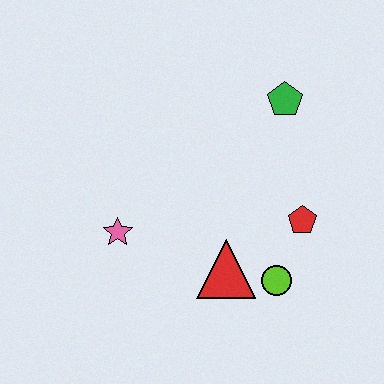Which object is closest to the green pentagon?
The red pentagon is closest to the green pentagon.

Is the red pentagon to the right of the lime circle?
Yes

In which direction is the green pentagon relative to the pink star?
The green pentagon is to the right of the pink star.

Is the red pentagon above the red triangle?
Yes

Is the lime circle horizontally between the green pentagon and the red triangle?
Yes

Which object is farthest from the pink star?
The green pentagon is farthest from the pink star.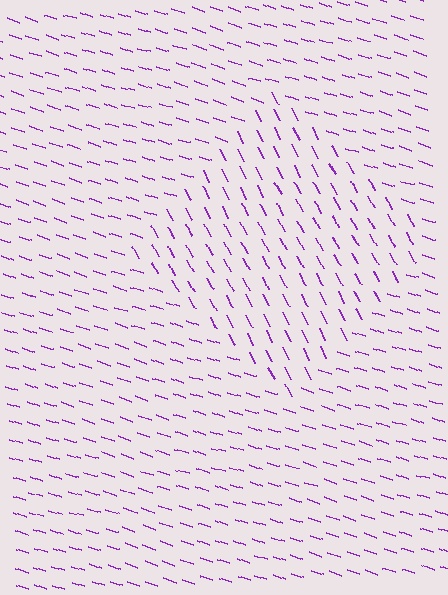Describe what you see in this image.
The image is filled with small purple line segments. A diamond region in the image has lines oriented differently from the surrounding lines, creating a visible texture boundary.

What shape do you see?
I see a diamond.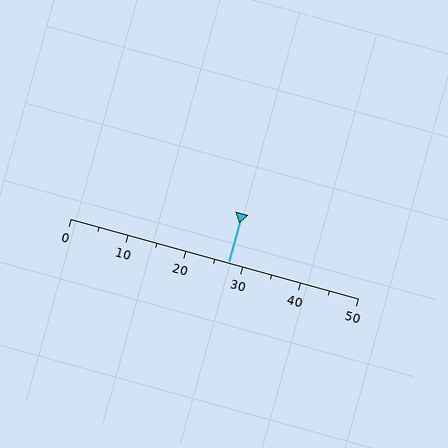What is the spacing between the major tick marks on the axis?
The major ticks are spaced 10 apart.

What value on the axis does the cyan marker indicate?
The marker indicates approximately 27.5.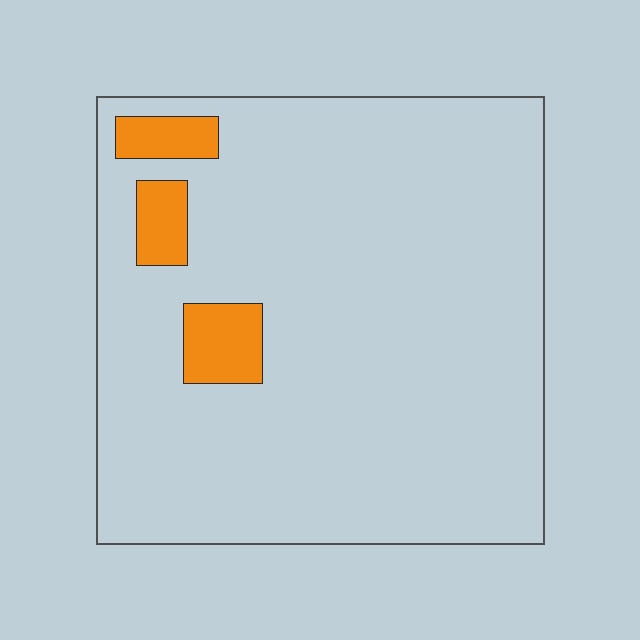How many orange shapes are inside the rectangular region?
3.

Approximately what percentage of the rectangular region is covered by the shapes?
Approximately 10%.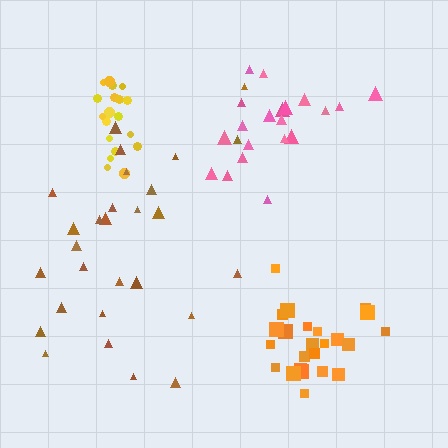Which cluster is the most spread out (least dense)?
Brown.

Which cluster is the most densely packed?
Yellow.